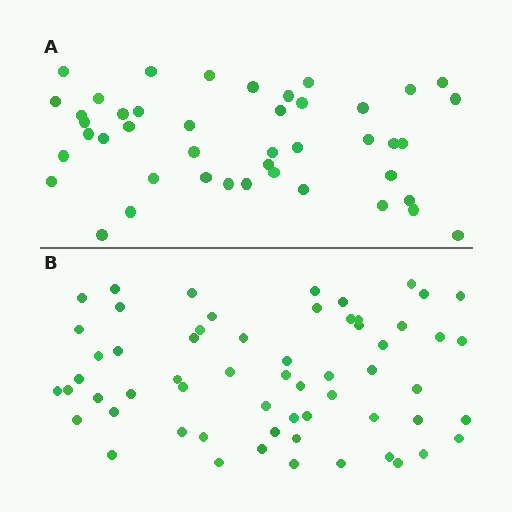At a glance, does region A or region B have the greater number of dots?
Region B (the bottom region) has more dots.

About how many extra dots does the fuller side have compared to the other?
Region B has approximately 15 more dots than region A.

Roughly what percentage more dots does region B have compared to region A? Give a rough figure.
About 35% more.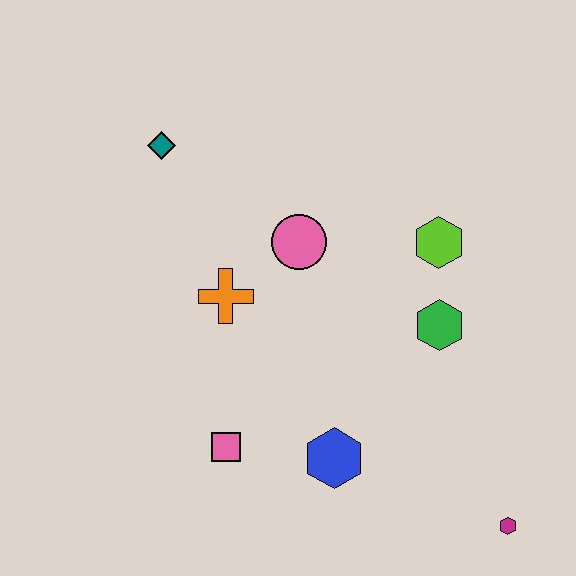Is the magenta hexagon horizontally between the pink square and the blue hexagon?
No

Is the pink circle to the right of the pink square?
Yes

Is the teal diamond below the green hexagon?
No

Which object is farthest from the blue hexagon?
The teal diamond is farthest from the blue hexagon.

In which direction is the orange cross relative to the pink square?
The orange cross is above the pink square.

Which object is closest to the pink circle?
The orange cross is closest to the pink circle.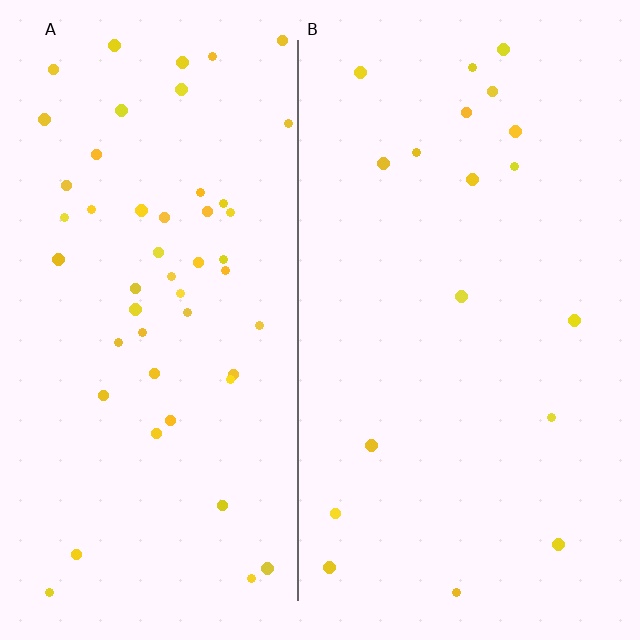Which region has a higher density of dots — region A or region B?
A (the left).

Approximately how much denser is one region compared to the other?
Approximately 2.8× — region A over region B.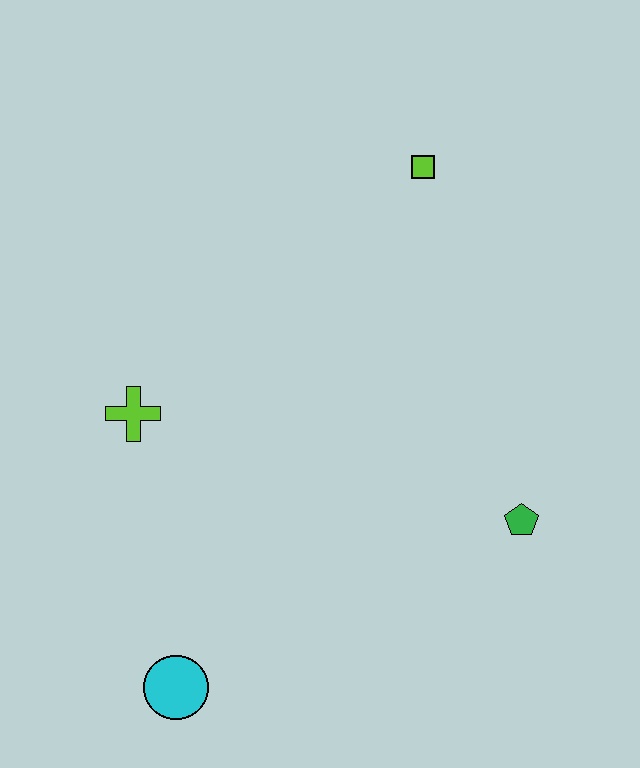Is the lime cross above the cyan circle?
Yes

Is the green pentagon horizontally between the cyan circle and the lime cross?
No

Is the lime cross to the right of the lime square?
No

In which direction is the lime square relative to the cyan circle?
The lime square is above the cyan circle.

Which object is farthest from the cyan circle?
The lime square is farthest from the cyan circle.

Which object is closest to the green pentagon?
The lime square is closest to the green pentagon.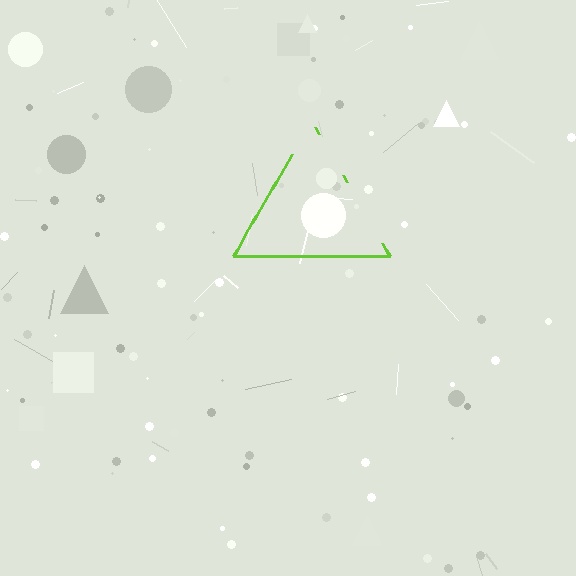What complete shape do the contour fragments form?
The contour fragments form a triangle.